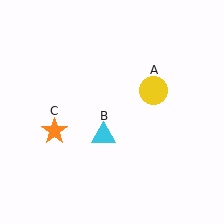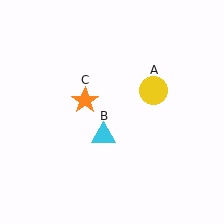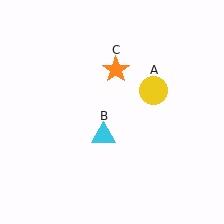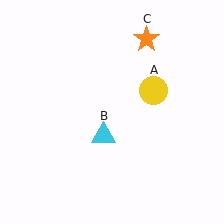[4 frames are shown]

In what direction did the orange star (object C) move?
The orange star (object C) moved up and to the right.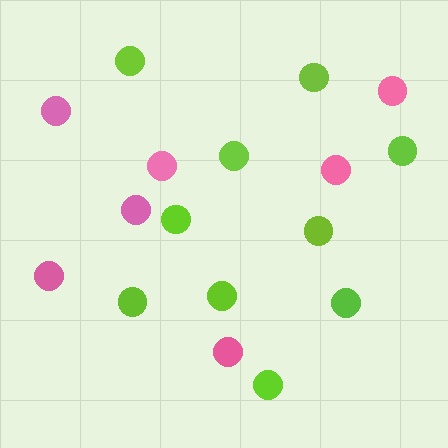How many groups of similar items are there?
There are 2 groups: one group of pink circles (7) and one group of lime circles (10).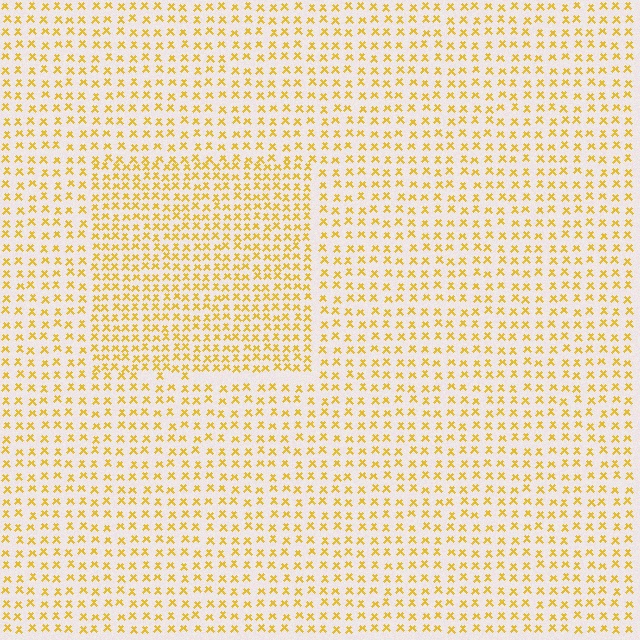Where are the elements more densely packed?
The elements are more densely packed inside the rectangle boundary.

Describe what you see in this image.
The image contains small yellow elements arranged at two different densities. A rectangle-shaped region is visible where the elements are more densely packed than the surrounding area.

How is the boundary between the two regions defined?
The boundary is defined by a change in element density (approximately 1.6x ratio). All elements are the same color, size, and shape.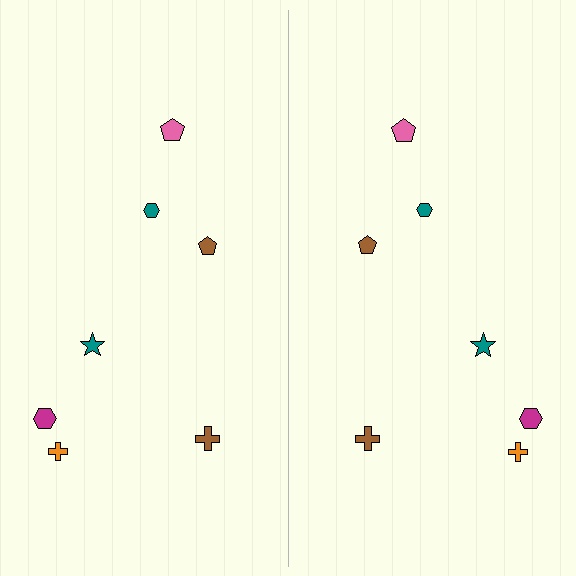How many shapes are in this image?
There are 14 shapes in this image.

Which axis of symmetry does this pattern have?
The pattern has a vertical axis of symmetry running through the center of the image.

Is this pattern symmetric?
Yes, this pattern has bilateral (reflection) symmetry.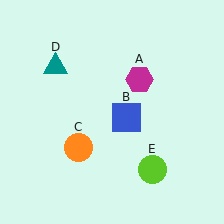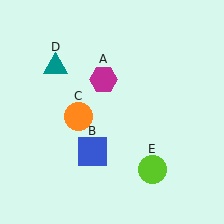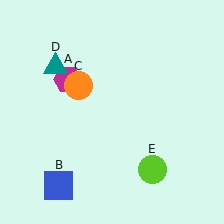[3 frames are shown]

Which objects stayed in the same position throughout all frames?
Teal triangle (object D) and lime circle (object E) remained stationary.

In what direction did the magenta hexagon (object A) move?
The magenta hexagon (object A) moved left.